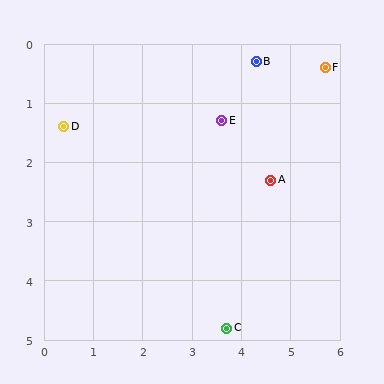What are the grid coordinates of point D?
Point D is at approximately (0.4, 1.4).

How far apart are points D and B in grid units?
Points D and B are about 4.1 grid units apart.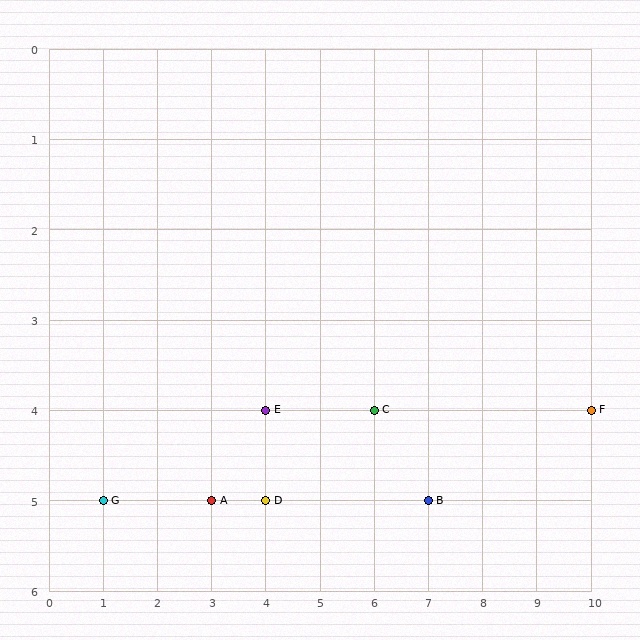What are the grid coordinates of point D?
Point D is at grid coordinates (4, 5).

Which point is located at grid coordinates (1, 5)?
Point G is at (1, 5).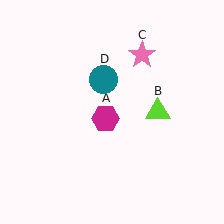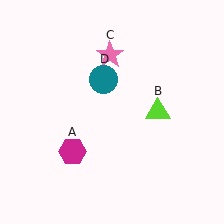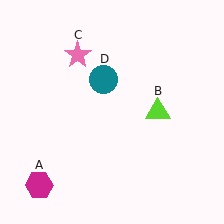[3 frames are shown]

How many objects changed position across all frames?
2 objects changed position: magenta hexagon (object A), pink star (object C).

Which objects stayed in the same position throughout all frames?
Lime triangle (object B) and teal circle (object D) remained stationary.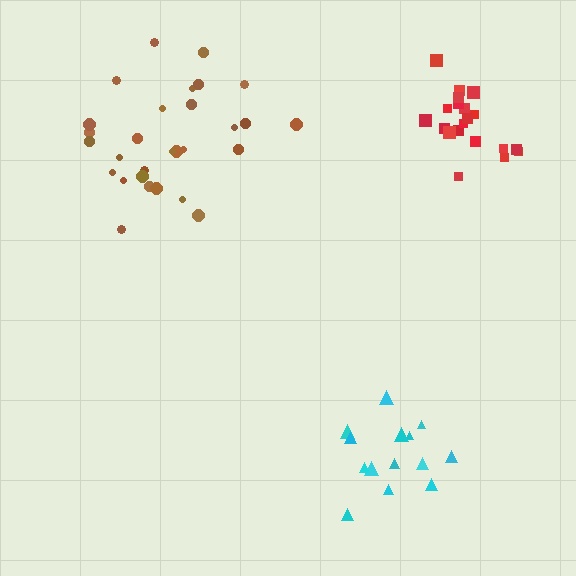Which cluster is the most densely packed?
Red.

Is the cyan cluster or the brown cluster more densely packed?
Cyan.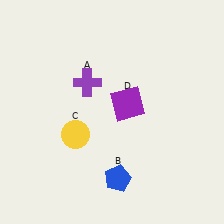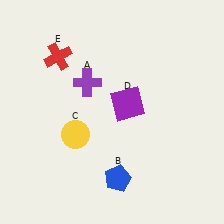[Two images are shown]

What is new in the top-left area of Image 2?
A red cross (E) was added in the top-left area of Image 2.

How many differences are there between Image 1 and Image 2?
There is 1 difference between the two images.